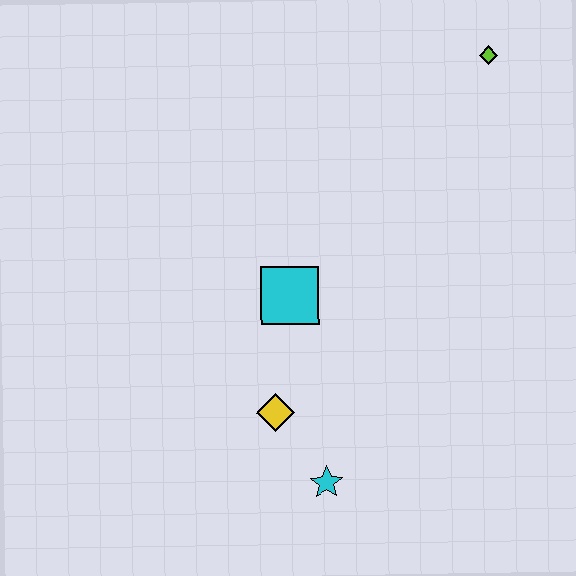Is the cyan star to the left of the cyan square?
No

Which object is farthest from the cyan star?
The lime diamond is farthest from the cyan star.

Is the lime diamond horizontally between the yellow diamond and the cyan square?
No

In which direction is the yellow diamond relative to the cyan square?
The yellow diamond is below the cyan square.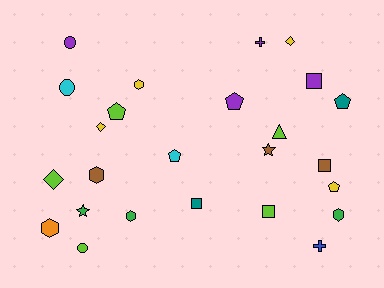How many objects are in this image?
There are 25 objects.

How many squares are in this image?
There are 4 squares.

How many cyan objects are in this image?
There are 2 cyan objects.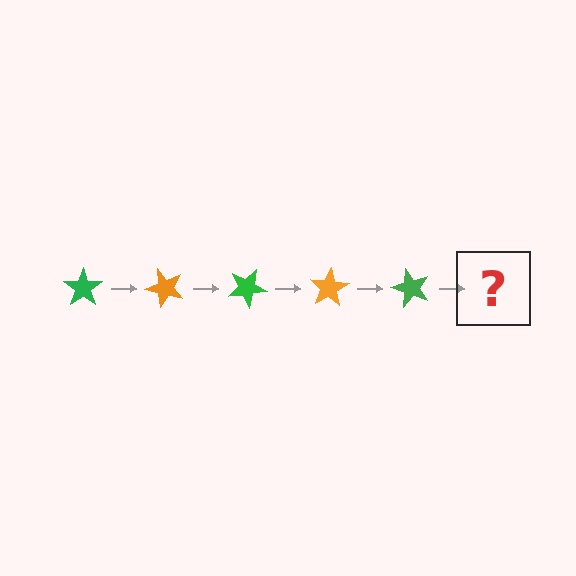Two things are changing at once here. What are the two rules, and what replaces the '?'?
The two rules are that it rotates 50 degrees each step and the color cycles through green and orange. The '?' should be an orange star, rotated 250 degrees from the start.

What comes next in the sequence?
The next element should be an orange star, rotated 250 degrees from the start.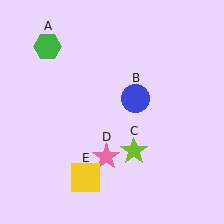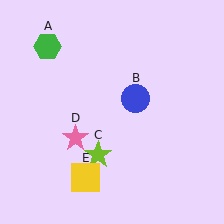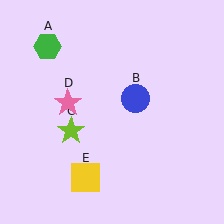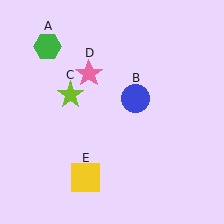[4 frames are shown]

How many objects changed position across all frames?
2 objects changed position: lime star (object C), pink star (object D).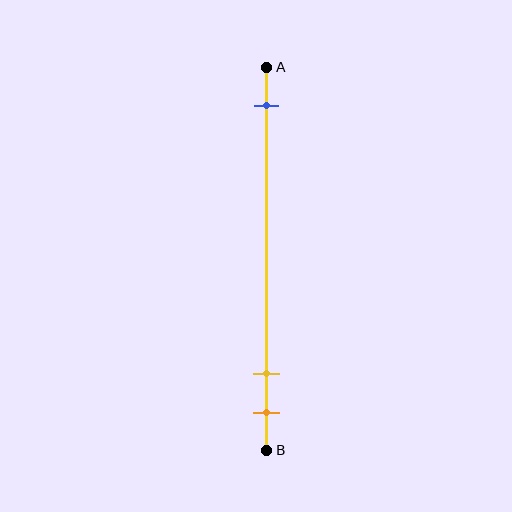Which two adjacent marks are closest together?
The yellow and orange marks are the closest adjacent pair.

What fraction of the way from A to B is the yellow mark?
The yellow mark is approximately 80% (0.8) of the way from A to B.